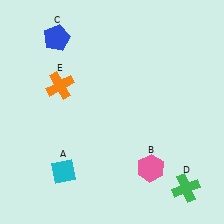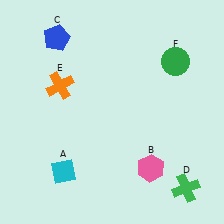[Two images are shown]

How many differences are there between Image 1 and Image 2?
There is 1 difference between the two images.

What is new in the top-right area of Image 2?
A green circle (F) was added in the top-right area of Image 2.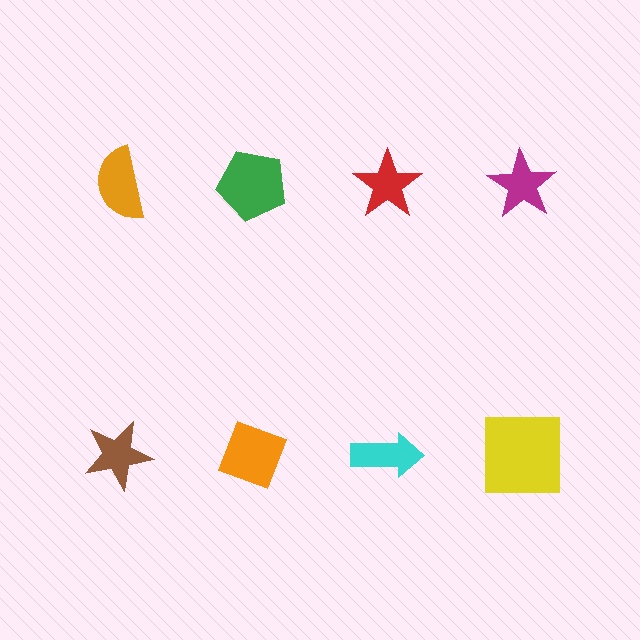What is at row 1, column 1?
An orange semicircle.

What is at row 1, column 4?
A magenta star.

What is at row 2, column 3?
A cyan arrow.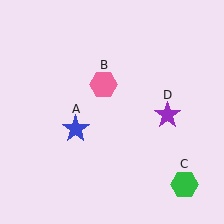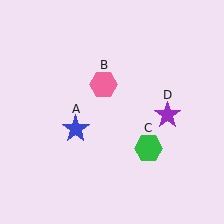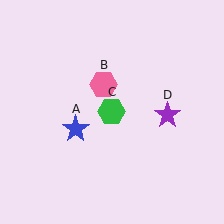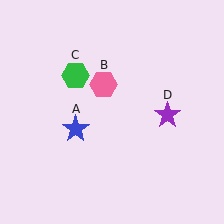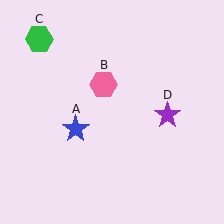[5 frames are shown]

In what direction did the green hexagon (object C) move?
The green hexagon (object C) moved up and to the left.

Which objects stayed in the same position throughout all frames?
Blue star (object A) and pink hexagon (object B) and purple star (object D) remained stationary.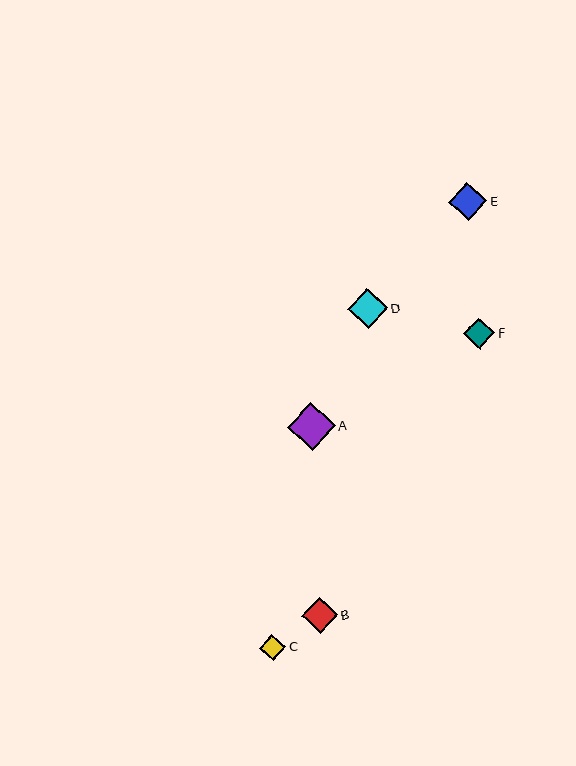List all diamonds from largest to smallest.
From largest to smallest: A, D, E, B, F, C.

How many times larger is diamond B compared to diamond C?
Diamond B is approximately 1.4 times the size of diamond C.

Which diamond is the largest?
Diamond A is the largest with a size of approximately 48 pixels.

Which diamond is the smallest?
Diamond C is the smallest with a size of approximately 26 pixels.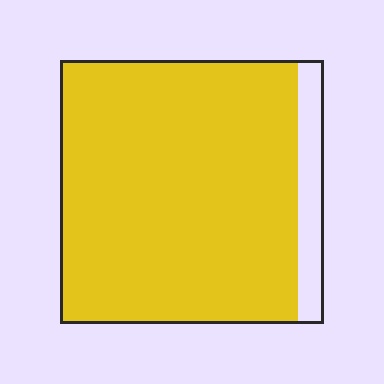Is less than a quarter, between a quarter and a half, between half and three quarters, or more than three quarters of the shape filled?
More than three quarters.